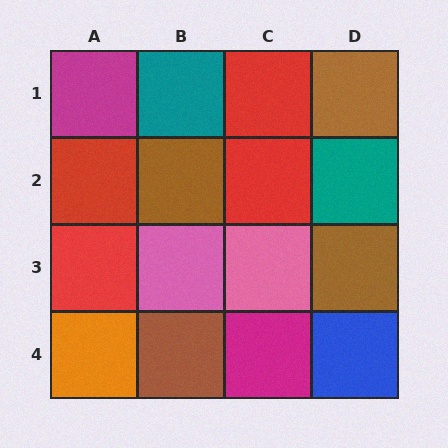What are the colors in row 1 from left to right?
Magenta, teal, red, brown.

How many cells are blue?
1 cell is blue.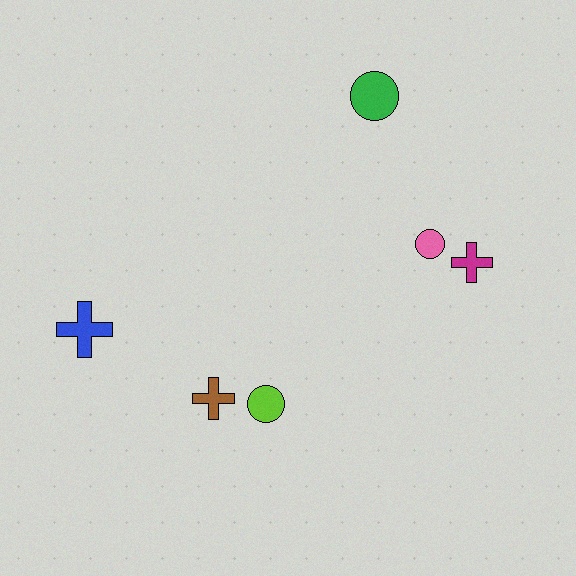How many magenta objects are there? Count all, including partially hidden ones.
There is 1 magenta object.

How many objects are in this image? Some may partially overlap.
There are 6 objects.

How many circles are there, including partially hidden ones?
There are 3 circles.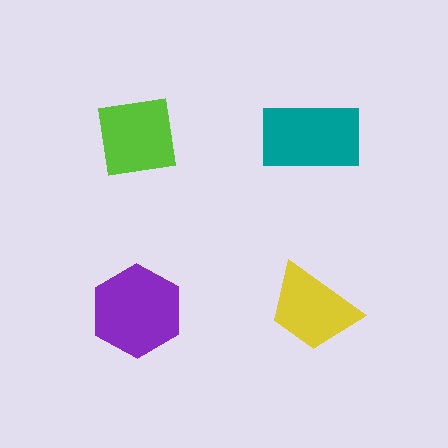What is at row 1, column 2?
A teal rectangle.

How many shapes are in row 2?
2 shapes.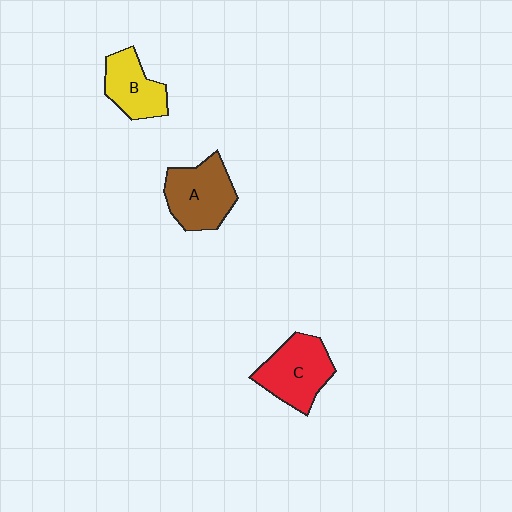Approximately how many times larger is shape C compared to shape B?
Approximately 1.3 times.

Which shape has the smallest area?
Shape B (yellow).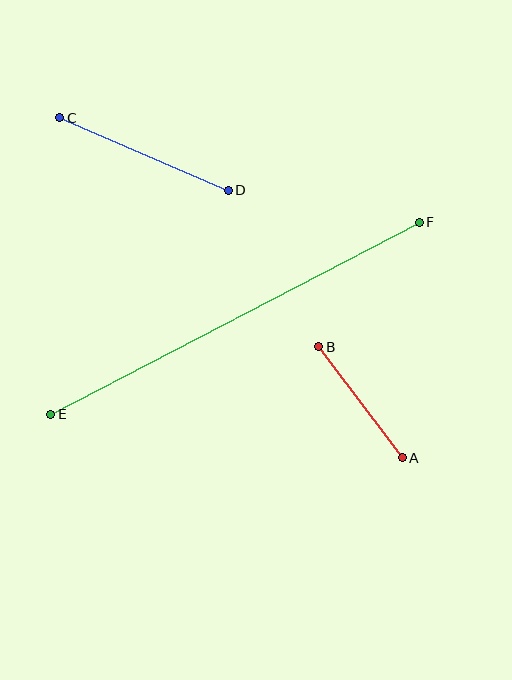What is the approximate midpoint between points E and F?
The midpoint is at approximately (235, 318) pixels.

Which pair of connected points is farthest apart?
Points E and F are farthest apart.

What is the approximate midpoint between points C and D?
The midpoint is at approximately (144, 154) pixels.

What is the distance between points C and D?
The distance is approximately 183 pixels.